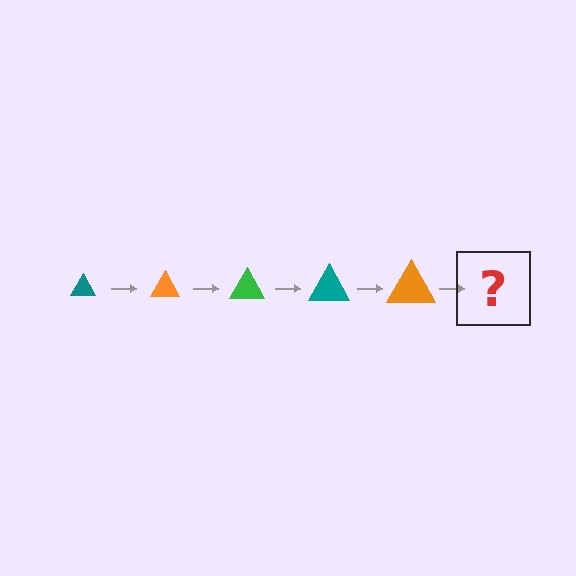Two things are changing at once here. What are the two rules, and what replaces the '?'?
The two rules are that the triangle grows larger each step and the color cycles through teal, orange, and green. The '?' should be a green triangle, larger than the previous one.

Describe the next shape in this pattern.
It should be a green triangle, larger than the previous one.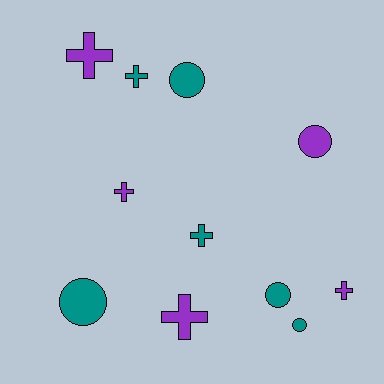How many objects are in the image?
There are 11 objects.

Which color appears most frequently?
Teal, with 6 objects.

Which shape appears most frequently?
Cross, with 6 objects.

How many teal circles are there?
There are 4 teal circles.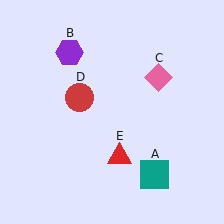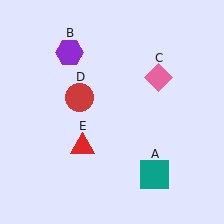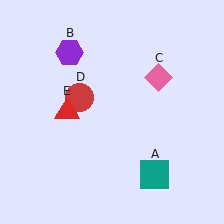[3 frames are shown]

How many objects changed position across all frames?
1 object changed position: red triangle (object E).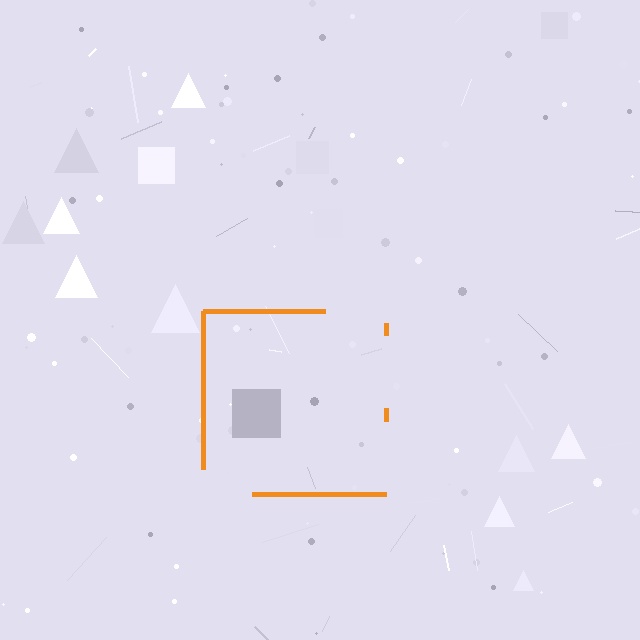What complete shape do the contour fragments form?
The contour fragments form a square.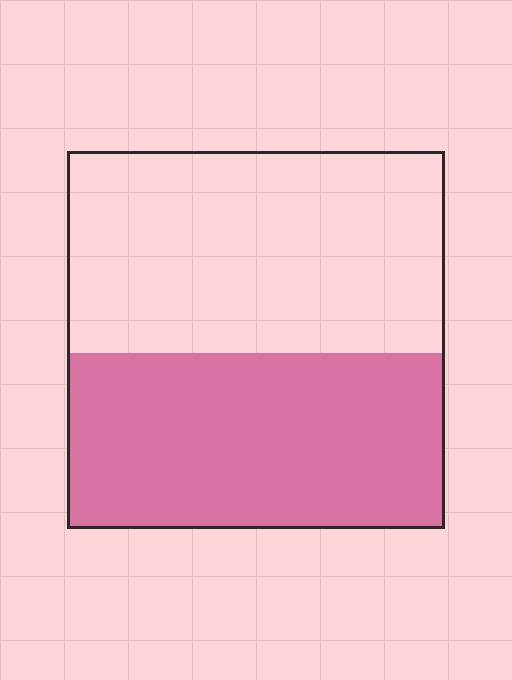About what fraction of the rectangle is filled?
About one half (1/2).